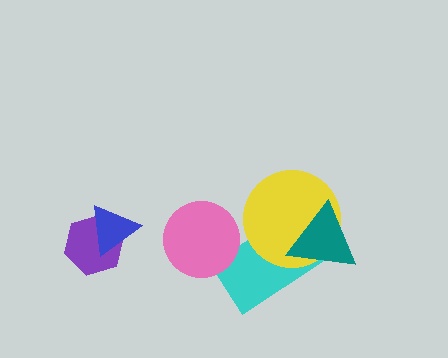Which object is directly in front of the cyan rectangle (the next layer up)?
The yellow circle is directly in front of the cyan rectangle.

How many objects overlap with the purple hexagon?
1 object overlaps with the purple hexagon.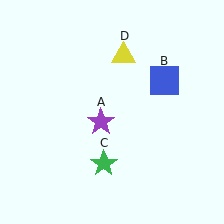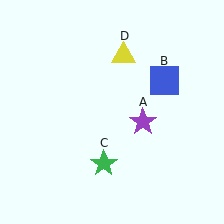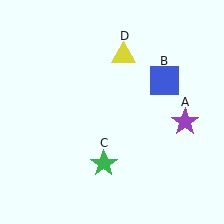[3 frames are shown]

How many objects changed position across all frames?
1 object changed position: purple star (object A).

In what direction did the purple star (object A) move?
The purple star (object A) moved right.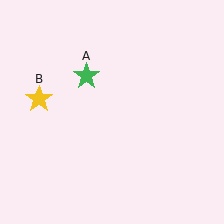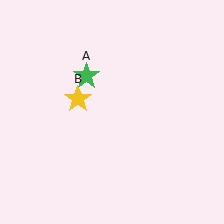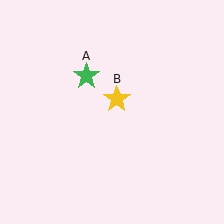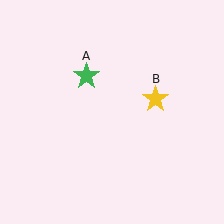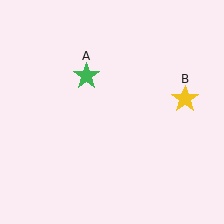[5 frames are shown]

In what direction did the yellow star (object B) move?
The yellow star (object B) moved right.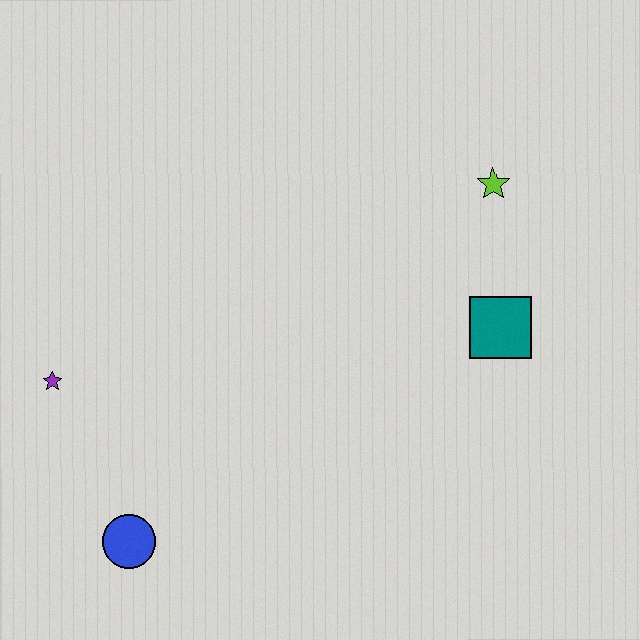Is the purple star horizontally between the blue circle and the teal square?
No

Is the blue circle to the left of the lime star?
Yes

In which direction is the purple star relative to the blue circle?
The purple star is above the blue circle.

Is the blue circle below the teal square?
Yes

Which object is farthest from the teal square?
The purple star is farthest from the teal square.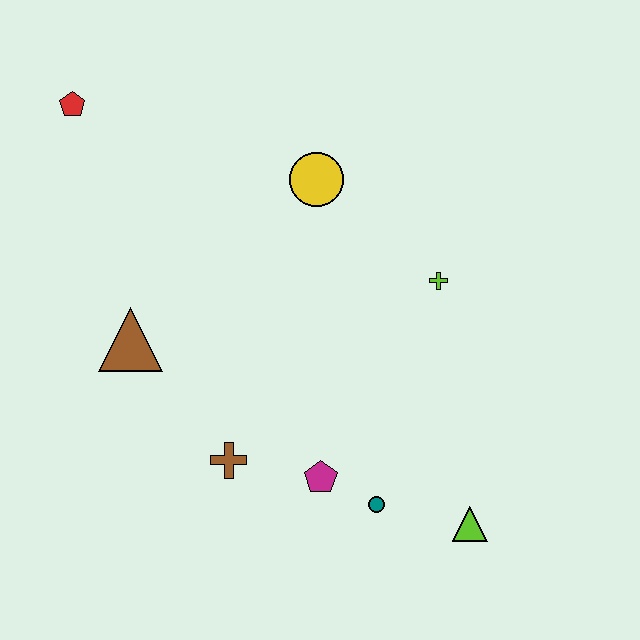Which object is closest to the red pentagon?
The brown triangle is closest to the red pentagon.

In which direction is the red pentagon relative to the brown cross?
The red pentagon is above the brown cross.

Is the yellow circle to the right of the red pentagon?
Yes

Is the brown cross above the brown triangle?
No